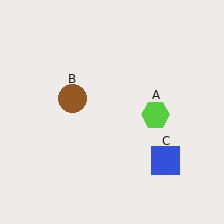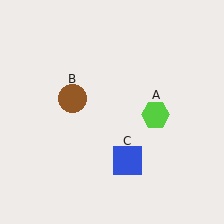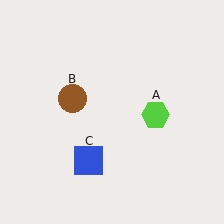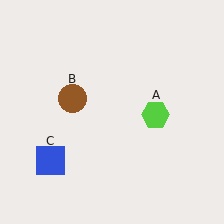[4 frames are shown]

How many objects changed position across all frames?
1 object changed position: blue square (object C).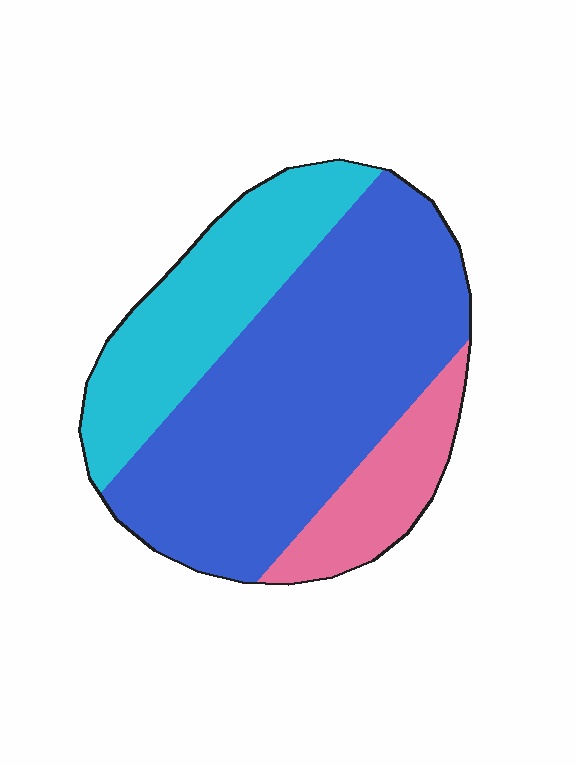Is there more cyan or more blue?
Blue.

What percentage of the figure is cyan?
Cyan takes up about one quarter (1/4) of the figure.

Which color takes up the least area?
Pink, at roughly 15%.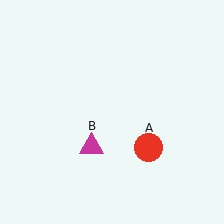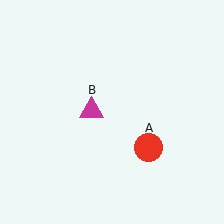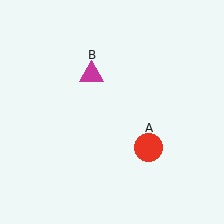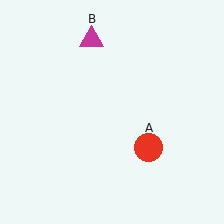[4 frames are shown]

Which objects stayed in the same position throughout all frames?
Red circle (object A) remained stationary.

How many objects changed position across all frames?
1 object changed position: magenta triangle (object B).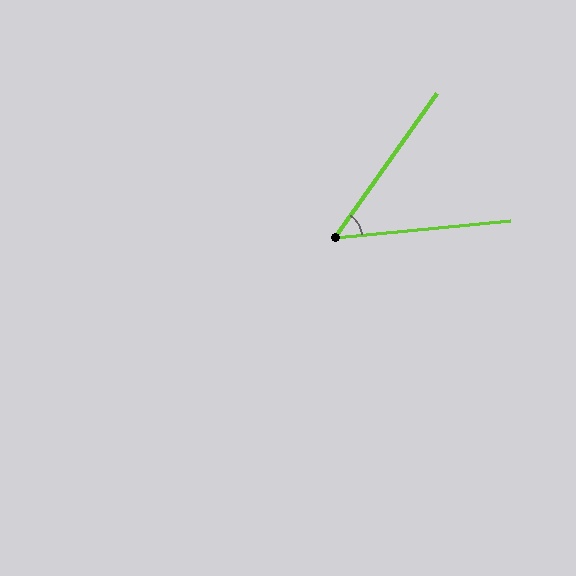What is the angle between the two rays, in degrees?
Approximately 49 degrees.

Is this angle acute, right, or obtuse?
It is acute.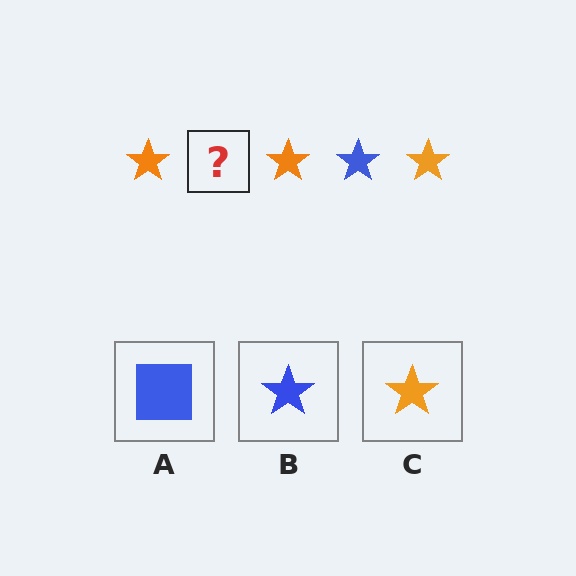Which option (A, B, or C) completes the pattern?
B.